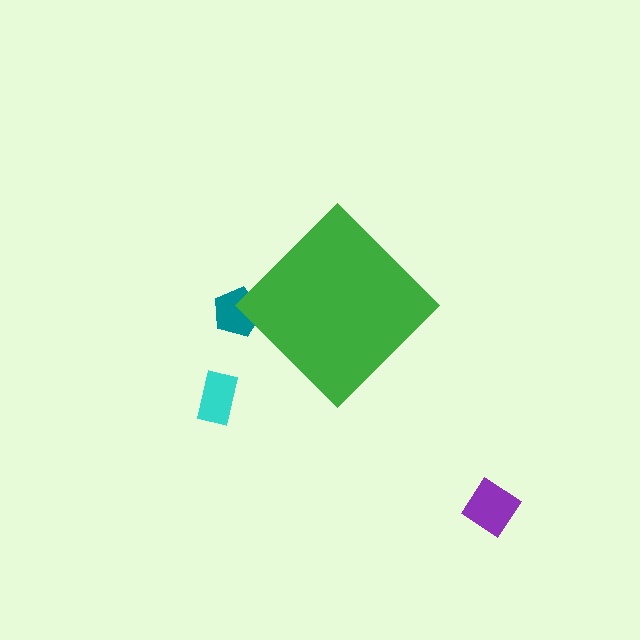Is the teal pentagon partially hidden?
Yes, the teal pentagon is partially hidden behind the green diamond.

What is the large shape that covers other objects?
A green diamond.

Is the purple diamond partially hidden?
No, the purple diamond is fully visible.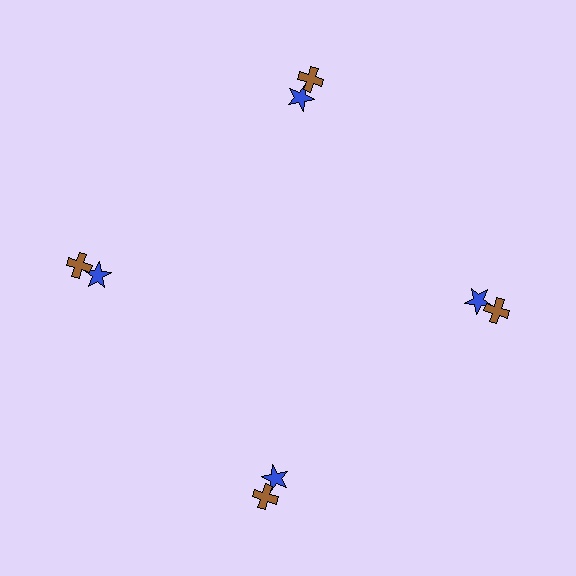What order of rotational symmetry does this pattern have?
This pattern has 4-fold rotational symmetry.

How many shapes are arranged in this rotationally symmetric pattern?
There are 8 shapes, arranged in 4 groups of 2.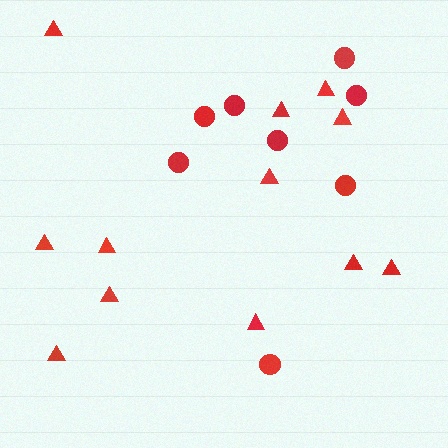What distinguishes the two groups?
There are 2 groups: one group of circles (8) and one group of triangles (12).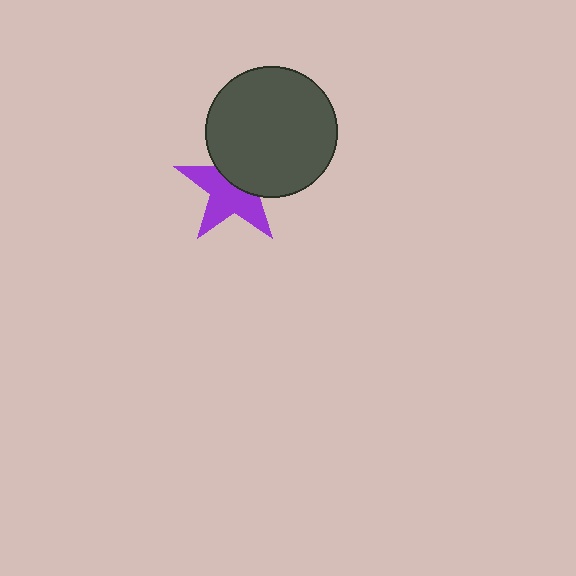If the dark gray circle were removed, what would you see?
You would see the complete purple star.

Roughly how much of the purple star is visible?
About half of it is visible (roughly 57%).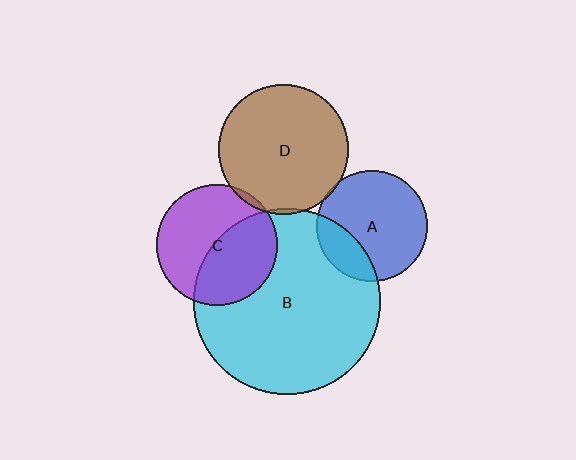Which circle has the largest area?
Circle B (cyan).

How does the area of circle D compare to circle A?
Approximately 1.4 times.